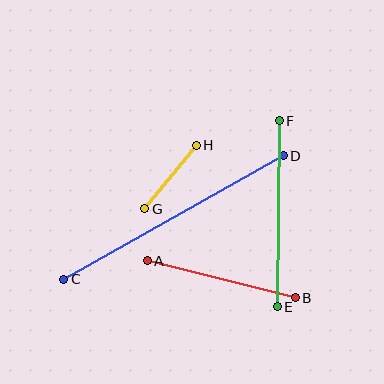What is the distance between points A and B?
The distance is approximately 153 pixels.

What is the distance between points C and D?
The distance is approximately 252 pixels.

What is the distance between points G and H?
The distance is approximately 82 pixels.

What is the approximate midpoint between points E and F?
The midpoint is at approximately (278, 214) pixels.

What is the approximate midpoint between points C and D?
The midpoint is at approximately (174, 218) pixels.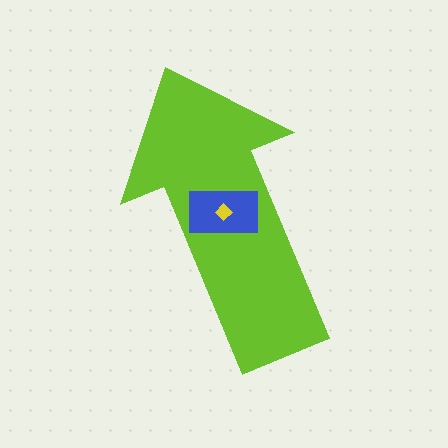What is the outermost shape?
The lime arrow.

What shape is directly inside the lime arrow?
The blue rectangle.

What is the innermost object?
The yellow diamond.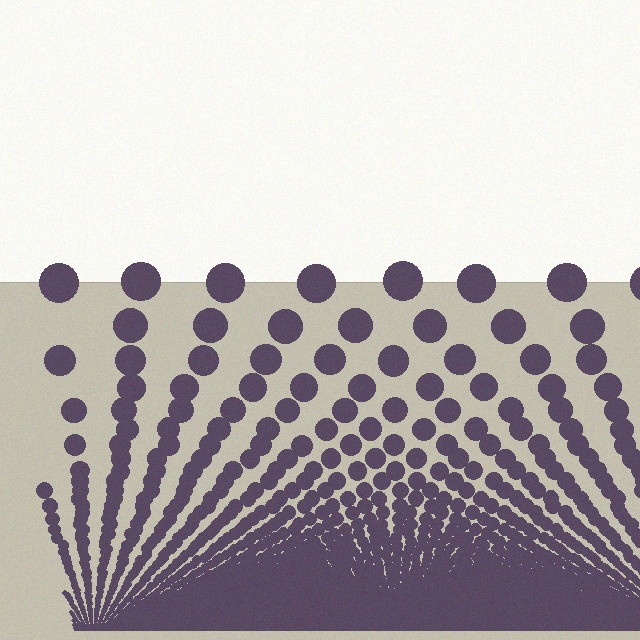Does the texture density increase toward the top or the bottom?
Density increases toward the bottom.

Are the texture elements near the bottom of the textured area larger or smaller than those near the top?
Smaller. The gradient is inverted — elements near the bottom are smaller and denser.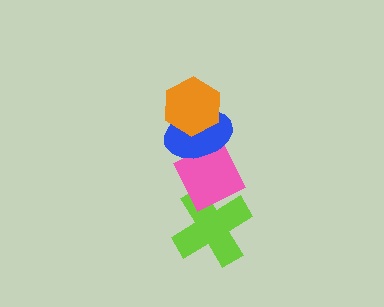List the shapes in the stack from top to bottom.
From top to bottom: the orange hexagon, the blue ellipse, the pink diamond, the lime cross.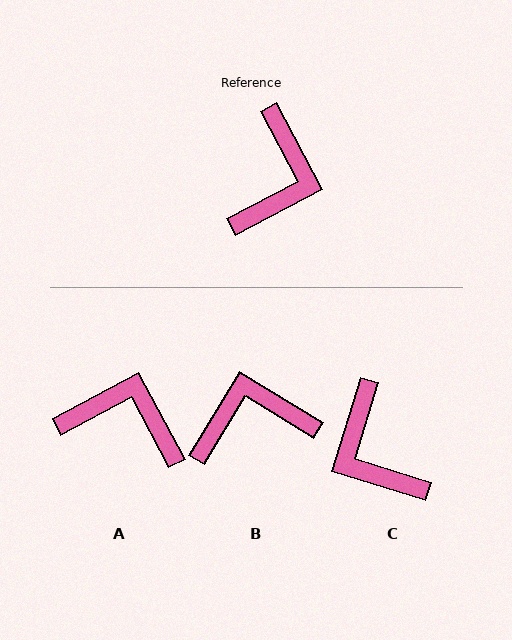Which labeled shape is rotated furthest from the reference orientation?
C, about 135 degrees away.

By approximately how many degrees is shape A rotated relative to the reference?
Approximately 91 degrees counter-clockwise.